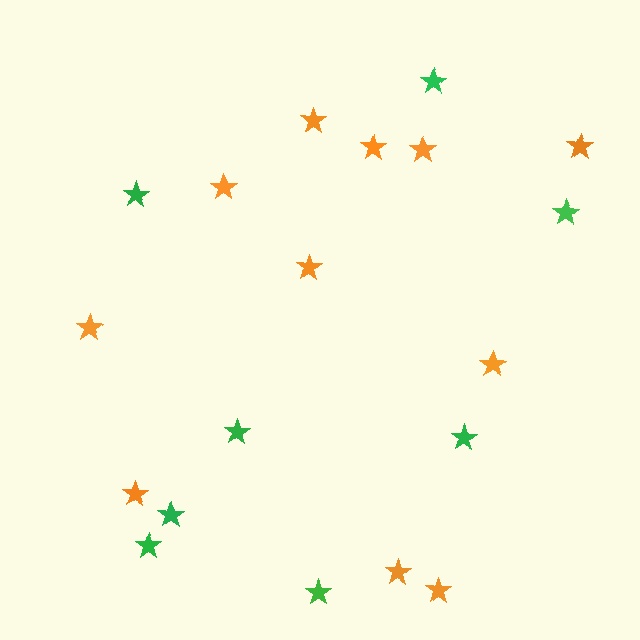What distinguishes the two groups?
There are 2 groups: one group of orange stars (11) and one group of green stars (8).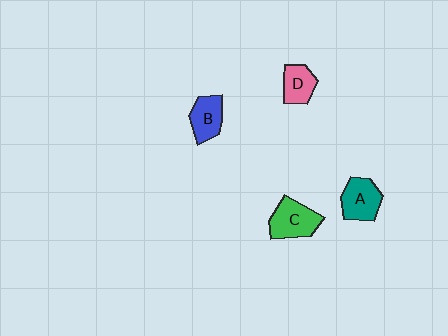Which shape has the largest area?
Shape C (green).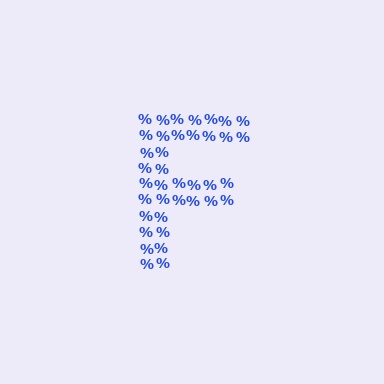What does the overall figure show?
The overall figure shows the letter F.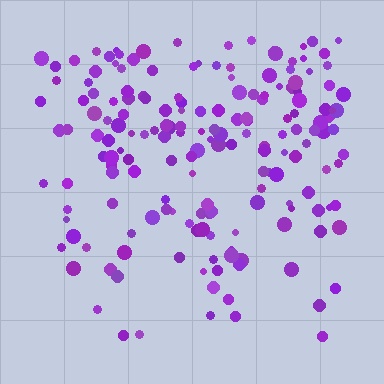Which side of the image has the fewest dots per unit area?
The bottom.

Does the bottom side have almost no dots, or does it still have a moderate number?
Still a moderate number, just noticeably fewer than the top.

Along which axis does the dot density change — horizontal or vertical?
Vertical.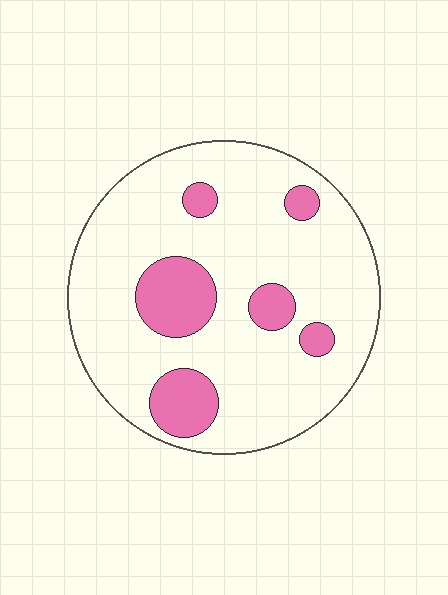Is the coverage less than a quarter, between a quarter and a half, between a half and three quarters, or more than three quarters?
Less than a quarter.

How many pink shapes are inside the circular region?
6.